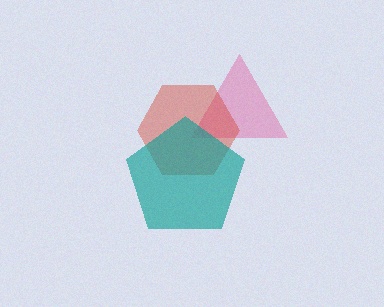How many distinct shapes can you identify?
There are 3 distinct shapes: a pink triangle, a red hexagon, a teal pentagon.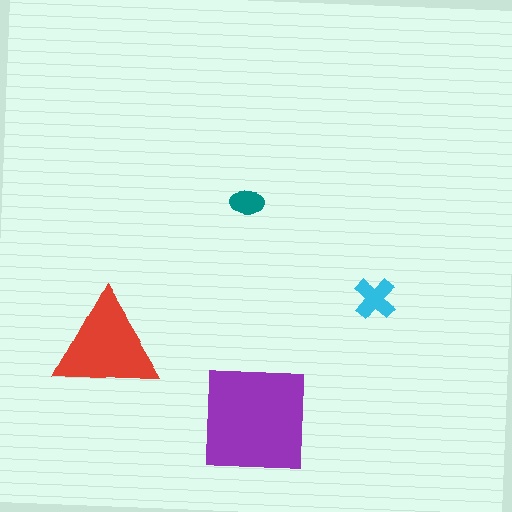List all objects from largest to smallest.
The purple square, the red triangle, the cyan cross, the teal ellipse.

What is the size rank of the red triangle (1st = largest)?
2nd.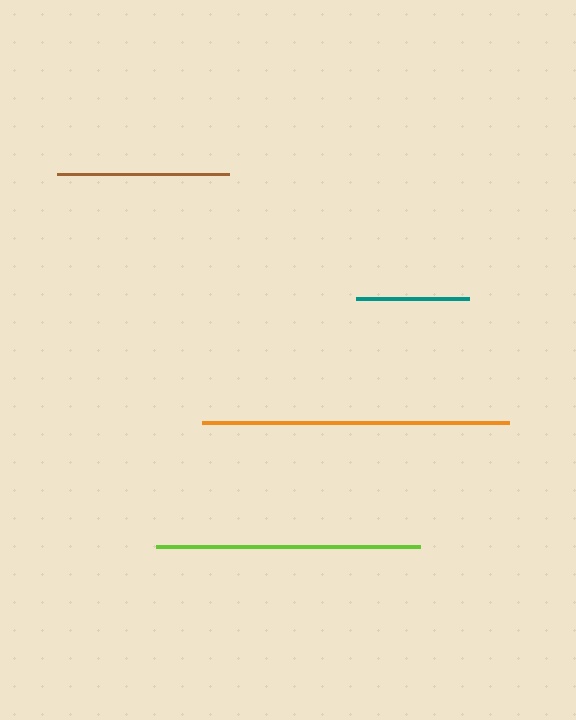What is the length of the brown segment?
The brown segment is approximately 172 pixels long.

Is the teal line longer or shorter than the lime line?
The lime line is longer than the teal line.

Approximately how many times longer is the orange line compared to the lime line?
The orange line is approximately 1.2 times the length of the lime line.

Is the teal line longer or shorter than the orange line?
The orange line is longer than the teal line.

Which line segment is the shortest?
The teal line is the shortest at approximately 112 pixels.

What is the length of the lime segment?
The lime segment is approximately 264 pixels long.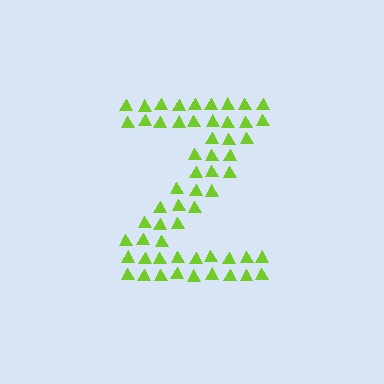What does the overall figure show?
The overall figure shows the letter Z.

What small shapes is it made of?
It is made of small triangles.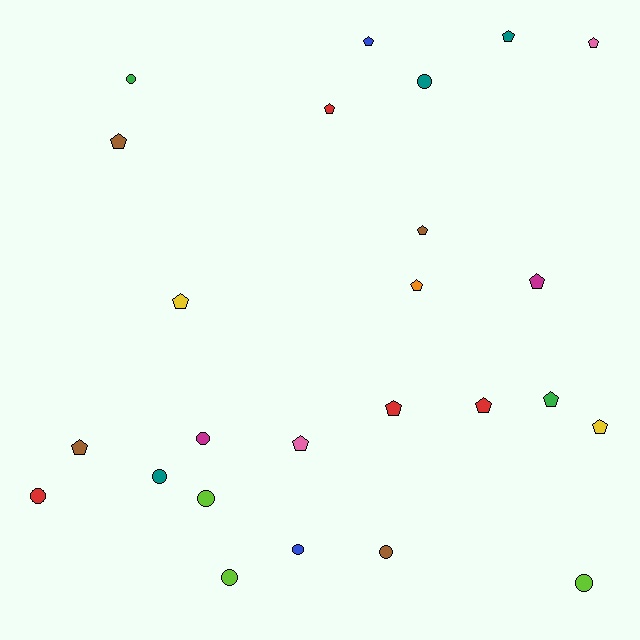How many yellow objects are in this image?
There are 2 yellow objects.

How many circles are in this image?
There are 10 circles.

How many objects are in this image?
There are 25 objects.